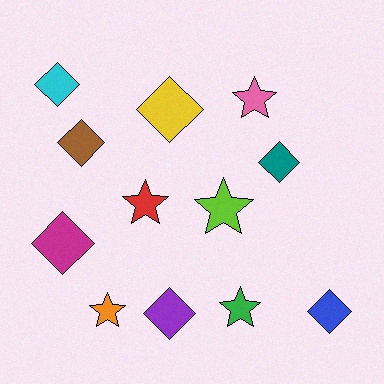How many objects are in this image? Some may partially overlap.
There are 12 objects.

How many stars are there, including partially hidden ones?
There are 5 stars.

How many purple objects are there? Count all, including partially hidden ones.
There is 1 purple object.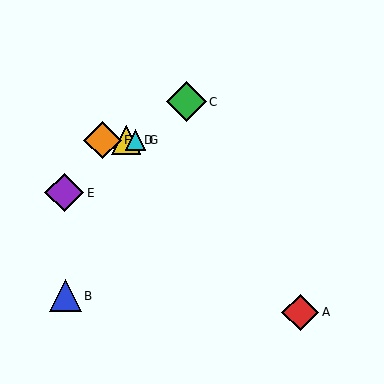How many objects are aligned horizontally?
3 objects (D, F, G) are aligned horizontally.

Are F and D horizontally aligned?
Yes, both are at y≈140.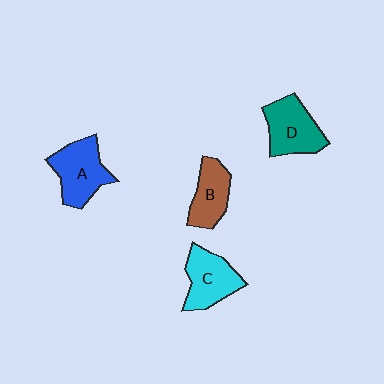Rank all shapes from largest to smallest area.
From largest to smallest: A (blue), D (teal), C (cyan), B (brown).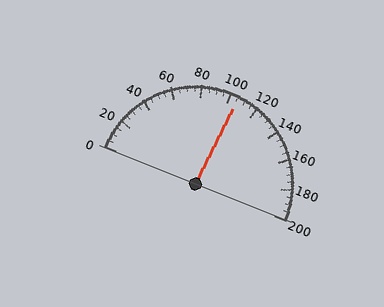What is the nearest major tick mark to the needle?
The nearest major tick mark is 100.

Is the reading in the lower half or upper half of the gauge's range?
The reading is in the upper half of the range (0 to 200).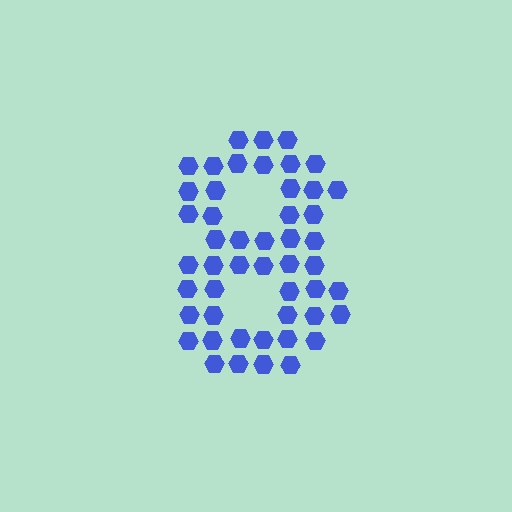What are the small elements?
The small elements are hexagons.